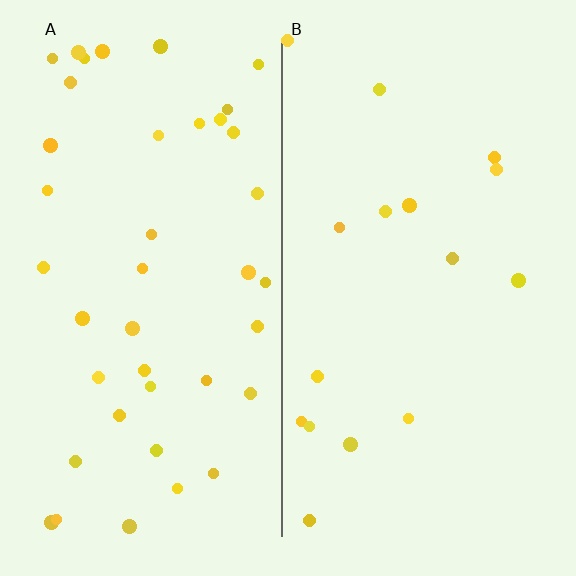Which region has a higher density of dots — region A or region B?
A (the left).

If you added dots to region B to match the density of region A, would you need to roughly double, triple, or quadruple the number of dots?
Approximately triple.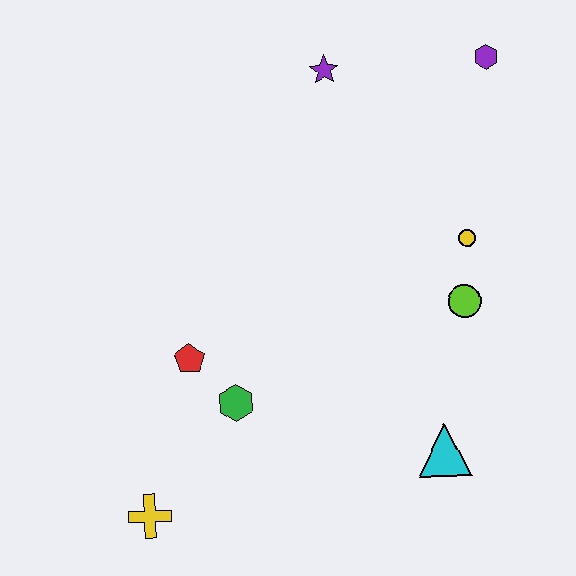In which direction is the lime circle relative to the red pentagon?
The lime circle is to the right of the red pentagon.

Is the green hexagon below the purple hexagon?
Yes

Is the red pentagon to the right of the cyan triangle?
No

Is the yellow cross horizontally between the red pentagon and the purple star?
No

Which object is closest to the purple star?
The purple hexagon is closest to the purple star.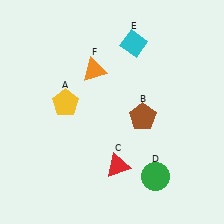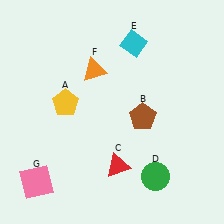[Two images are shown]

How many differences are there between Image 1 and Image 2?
There is 1 difference between the two images.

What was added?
A pink square (G) was added in Image 2.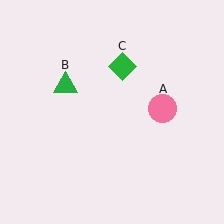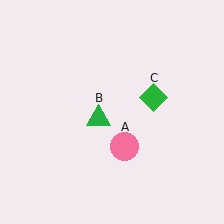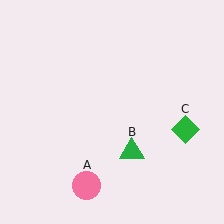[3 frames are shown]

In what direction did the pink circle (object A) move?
The pink circle (object A) moved down and to the left.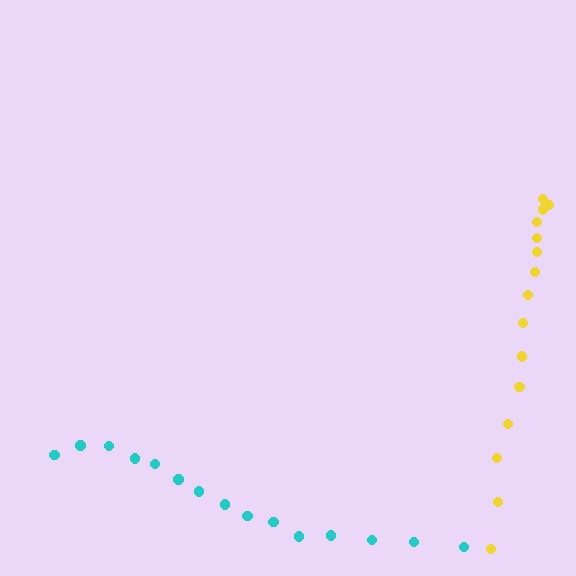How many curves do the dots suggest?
There are 2 distinct paths.